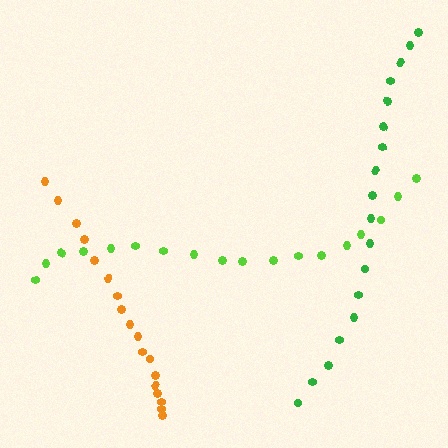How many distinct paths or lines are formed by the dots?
There are 3 distinct paths.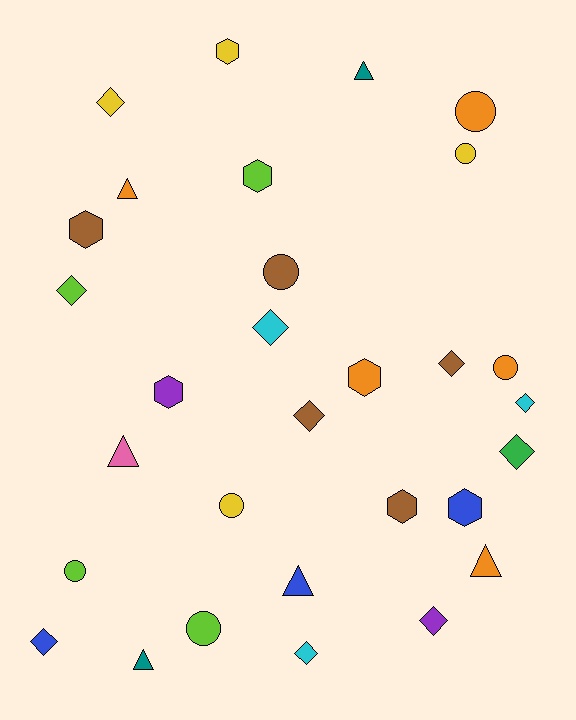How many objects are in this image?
There are 30 objects.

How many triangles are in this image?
There are 6 triangles.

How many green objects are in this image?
There is 1 green object.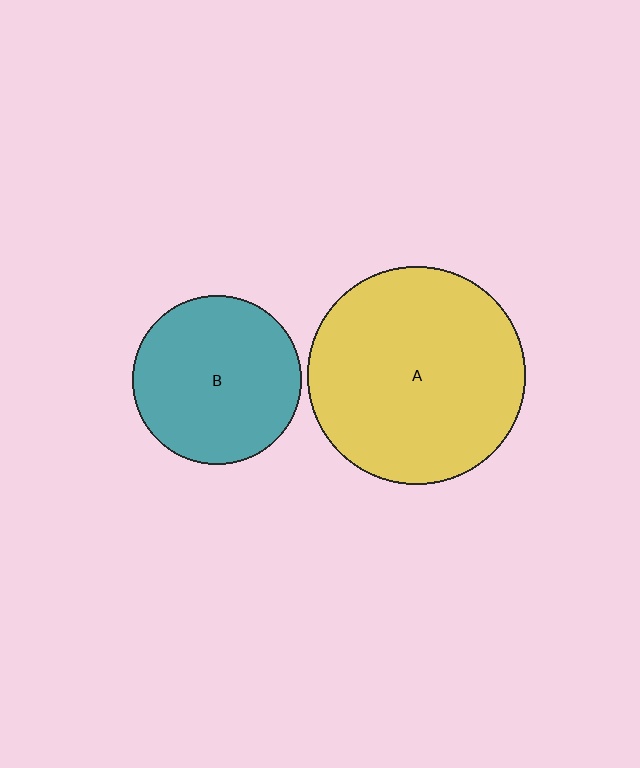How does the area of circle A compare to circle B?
Approximately 1.7 times.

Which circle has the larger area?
Circle A (yellow).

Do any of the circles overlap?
No, none of the circles overlap.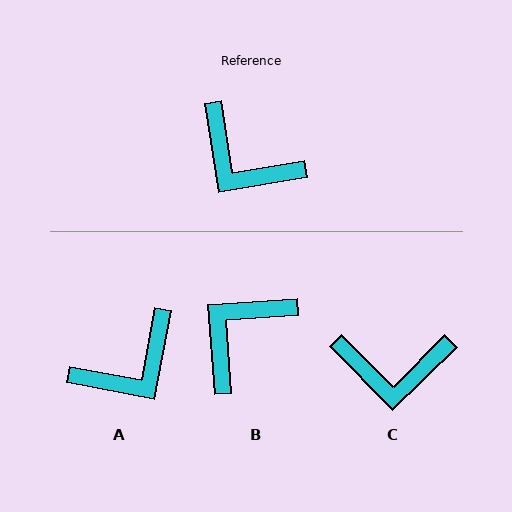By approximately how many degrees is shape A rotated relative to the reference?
Approximately 70 degrees counter-clockwise.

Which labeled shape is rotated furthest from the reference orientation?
B, about 95 degrees away.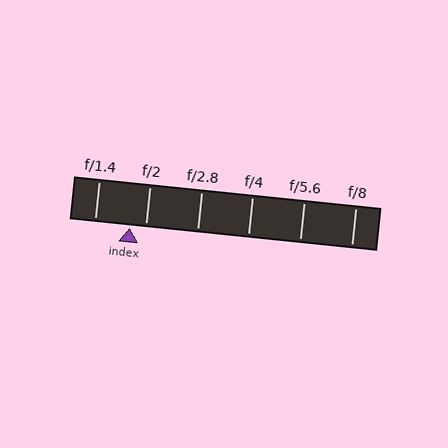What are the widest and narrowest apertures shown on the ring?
The widest aperture shown is f/1.4 and the narrowest is f/8.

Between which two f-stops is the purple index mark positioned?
The index mark is between f/1.4 and f/2.